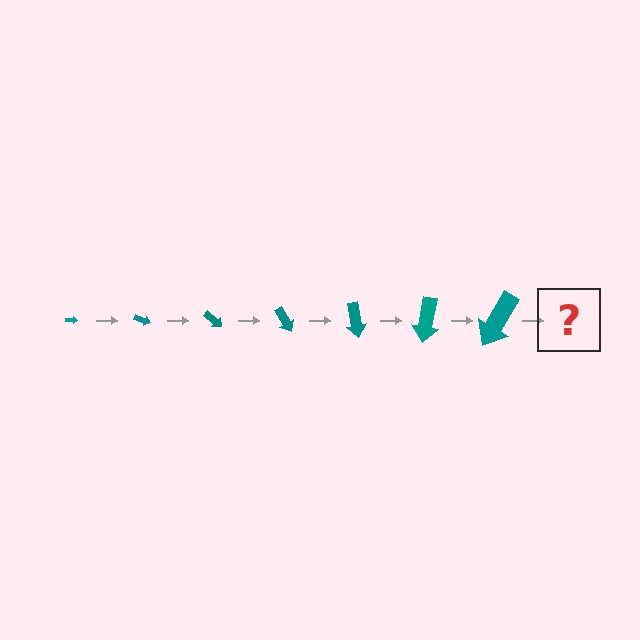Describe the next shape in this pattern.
It should be an arrow, larger than the previous one and rotated 140 degrees from the start.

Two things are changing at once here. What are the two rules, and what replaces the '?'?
The two rules are that the arrow grows larger each step and it rotates 20 degrees each step. The '?' should be an arrow, larger than the previous one and rotated 140 degrees from the start.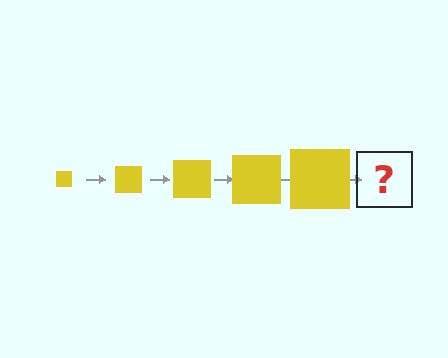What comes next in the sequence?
The next element should be a yellow square, larger than the previous one.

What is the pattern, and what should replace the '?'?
The pattern is that the square gets progressively larger each step. The '?' should be a yellow square, larger than the previous one.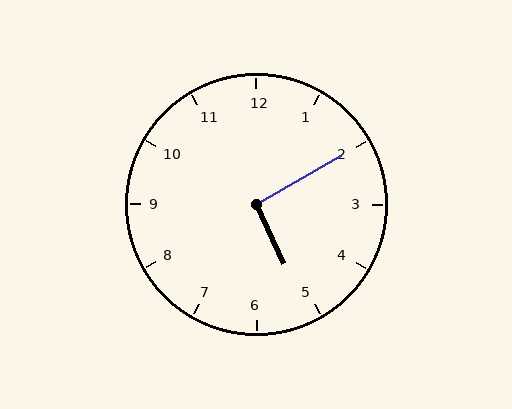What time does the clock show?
5:10.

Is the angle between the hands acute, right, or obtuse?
It is right.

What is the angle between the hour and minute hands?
Approximately 95 degrees.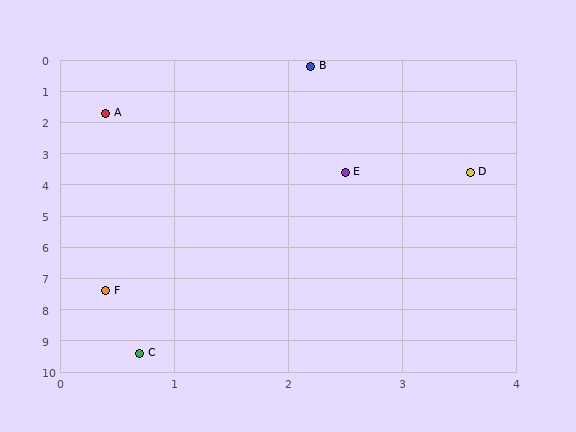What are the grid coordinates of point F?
Point F is at approximately (0.4, 7.4).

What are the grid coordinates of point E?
Point E is at approximately (2.5, 3.6).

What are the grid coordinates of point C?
Point C is at approximately (0.7, 9.4).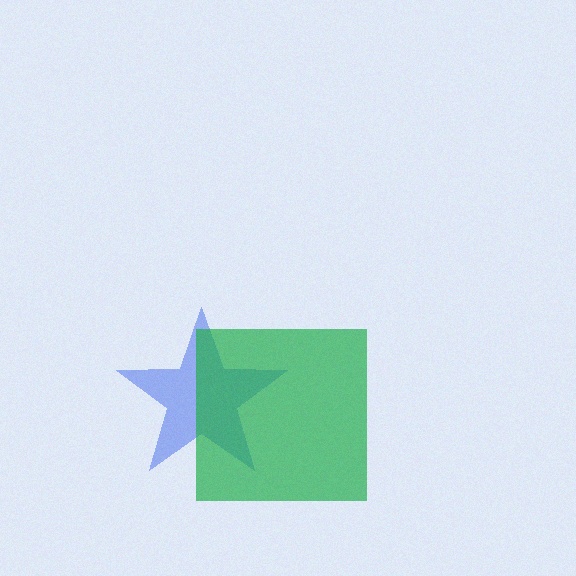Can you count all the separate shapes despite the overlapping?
Yes, there are 2 separate shapes.